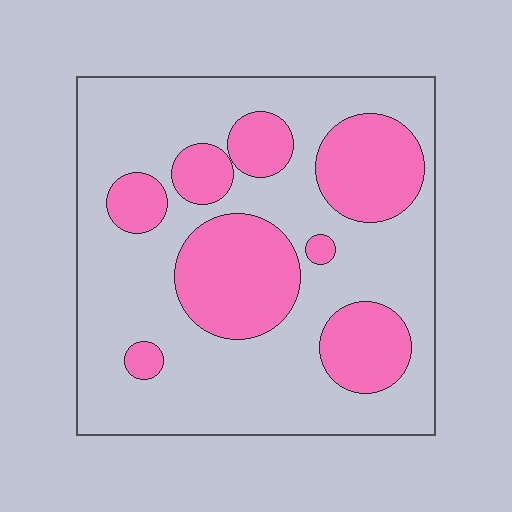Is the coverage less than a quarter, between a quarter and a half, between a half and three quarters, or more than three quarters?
Between a quarter and a half.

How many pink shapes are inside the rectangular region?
8.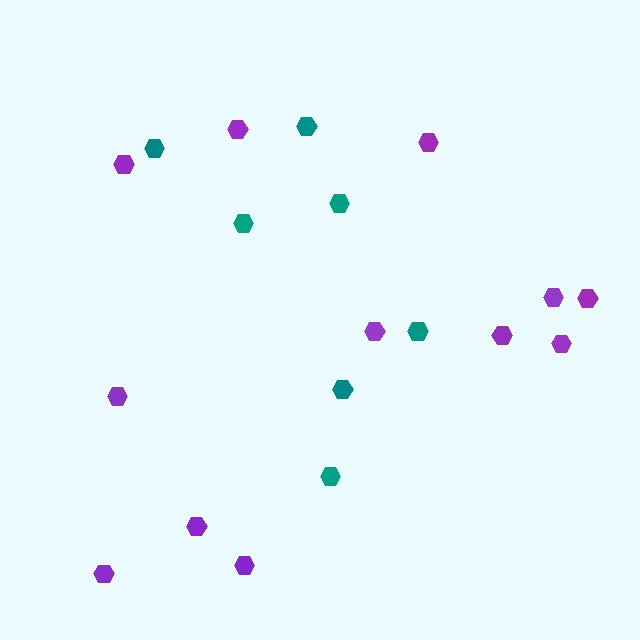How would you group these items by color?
There are 2 groups: one group of purple hexagons (12) and one group of teal hexagons (7).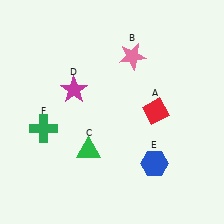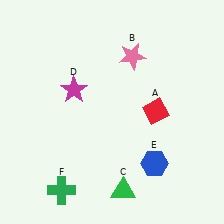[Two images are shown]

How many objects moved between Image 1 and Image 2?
2 objects moved between the two images.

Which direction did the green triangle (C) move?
The green triangle (C) moved down.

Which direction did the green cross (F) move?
The green cross (F) moved down.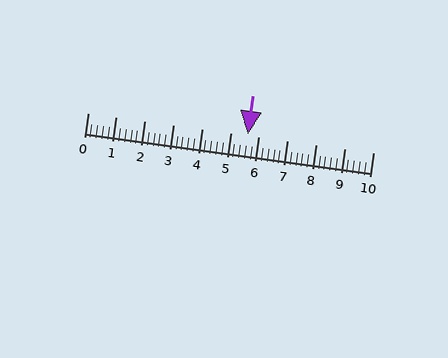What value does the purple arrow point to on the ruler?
The purple arrow points to approximately 5.6.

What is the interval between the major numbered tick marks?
The major tick marks are spaced 1 units apart.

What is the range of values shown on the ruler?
The ruler shows values from 0 to 10.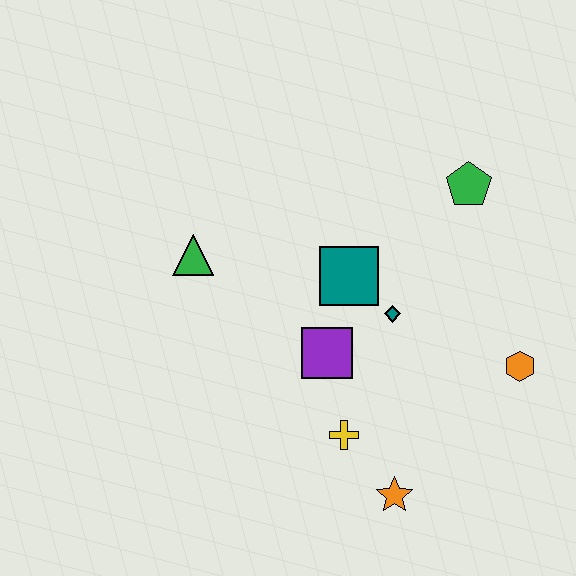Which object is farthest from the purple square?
The green pentagon is farthest from the purple square.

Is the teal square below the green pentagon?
Yes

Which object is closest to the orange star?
The yellow cross is closest to the orange star.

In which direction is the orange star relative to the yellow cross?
The orange star is below the yellow cross.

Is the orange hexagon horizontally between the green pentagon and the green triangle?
No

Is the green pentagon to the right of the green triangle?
Yes